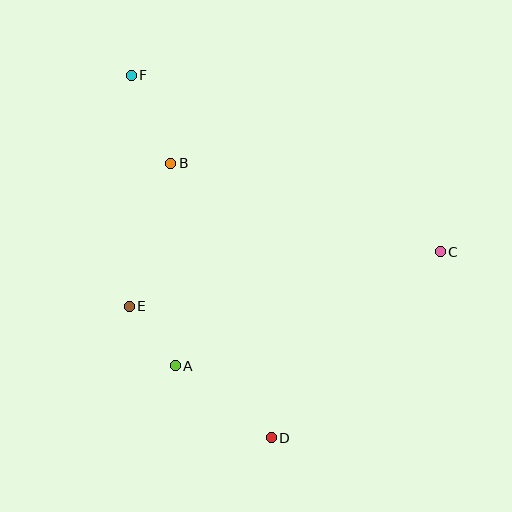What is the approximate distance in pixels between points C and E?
The distance between C and E is approximately 316 pixels.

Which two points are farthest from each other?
Points D and F are farthest from each other.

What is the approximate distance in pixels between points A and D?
The distance between A and D is approximately 120 pixels.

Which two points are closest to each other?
Points A and E are closest to each other.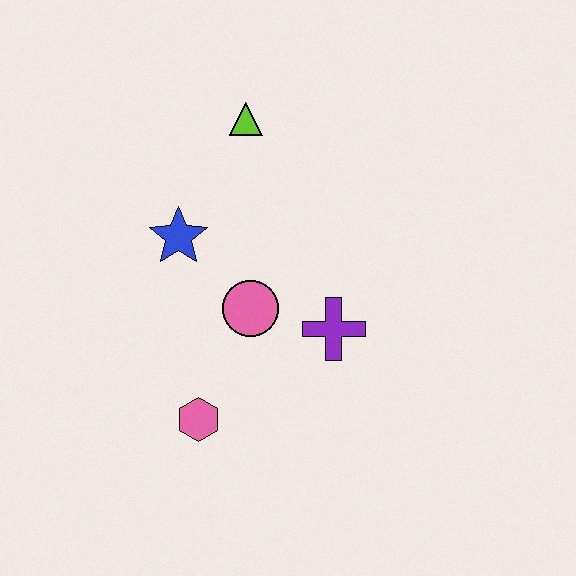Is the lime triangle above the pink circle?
Yes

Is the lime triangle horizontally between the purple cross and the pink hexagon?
Yes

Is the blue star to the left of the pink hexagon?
Yes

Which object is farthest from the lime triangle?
The pink hexagon is farthest from the lime triangle.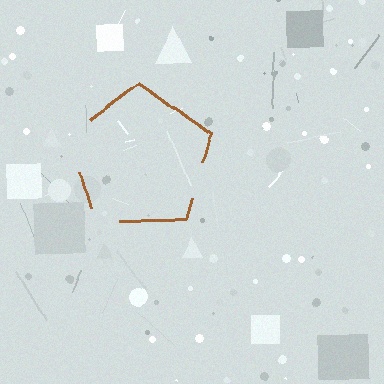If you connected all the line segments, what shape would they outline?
They would outline a pentagon.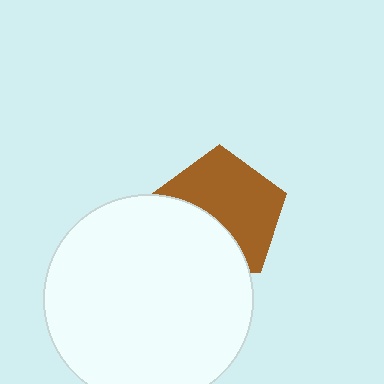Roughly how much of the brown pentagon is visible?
About half of it is visible (roughly 61%).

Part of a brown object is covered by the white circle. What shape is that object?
It is a pentagon.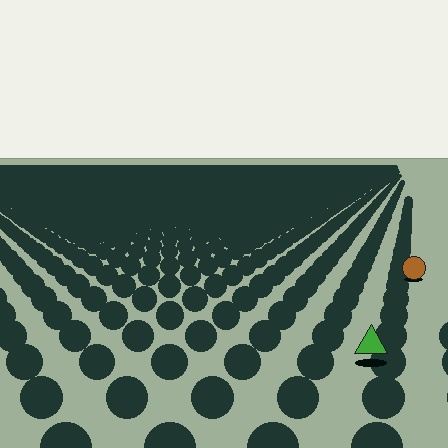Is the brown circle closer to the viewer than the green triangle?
No. The green triangle is closer — you can tell from the texture gradient: the ground texture is coarser near it.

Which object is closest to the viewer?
The green triangle is closest. The texture marks near it are larger and more spread out.